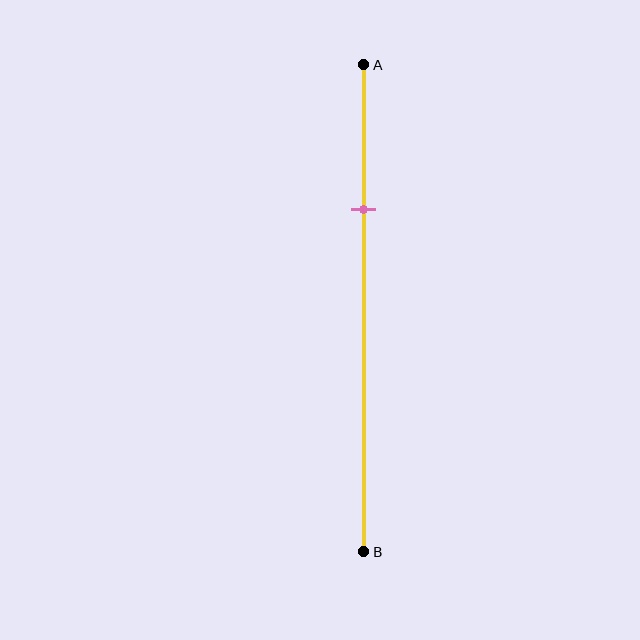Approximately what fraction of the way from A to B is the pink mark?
The pink mark is approximately 30% of the way from A to B.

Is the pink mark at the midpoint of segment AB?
No, the mark is at about 30% from A, not at the 50% midpoint.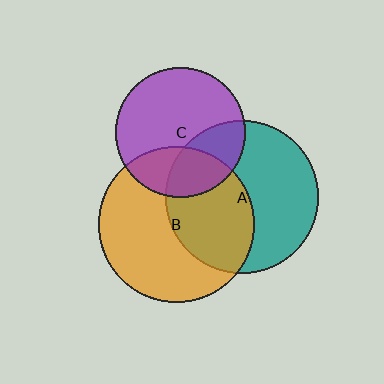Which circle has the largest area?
Circle B (orange).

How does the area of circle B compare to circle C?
Approximately 1.4 times.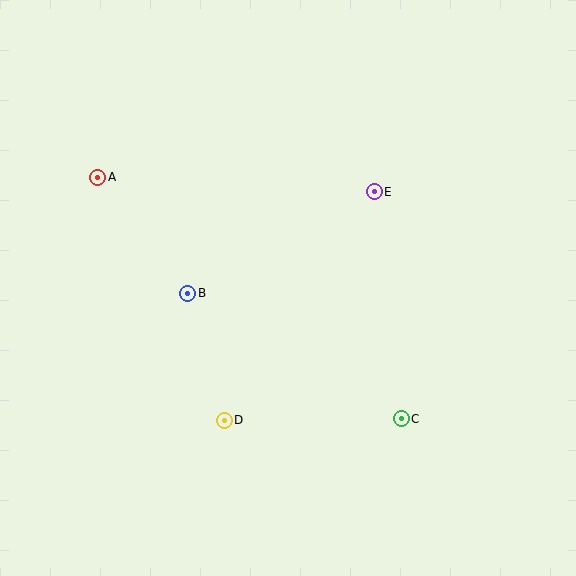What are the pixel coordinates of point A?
Point A is at (98, 178).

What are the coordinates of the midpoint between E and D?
The midpoint between E and D is at (299, 306).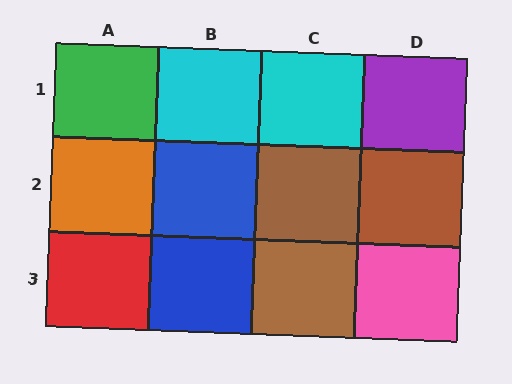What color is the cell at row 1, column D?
Purple.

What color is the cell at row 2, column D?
Brown.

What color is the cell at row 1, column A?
Green.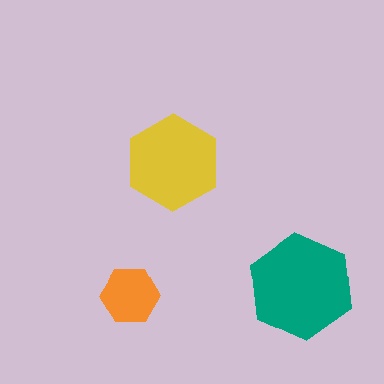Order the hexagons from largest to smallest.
the teal one, the yellow one, the orange one.